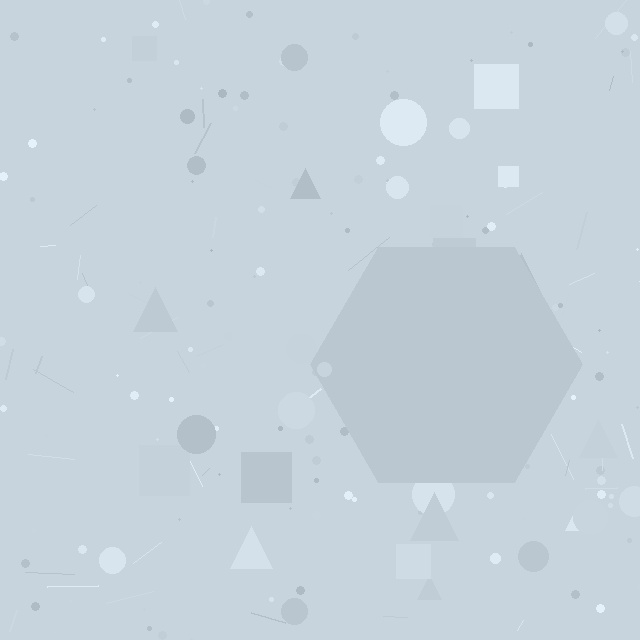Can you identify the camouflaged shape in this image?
The camouflaged shape is a hexagon.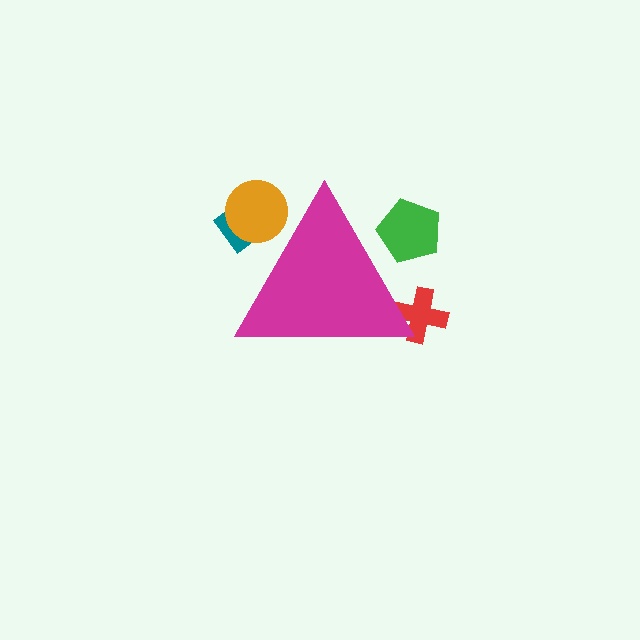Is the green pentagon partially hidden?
Yes, the green pentagon is partially hidden behind the magenta triangle.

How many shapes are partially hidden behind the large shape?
4 shapes are partially hidden.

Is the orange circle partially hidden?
Yes, the orange circle is partially hidden behind the magenta triangle.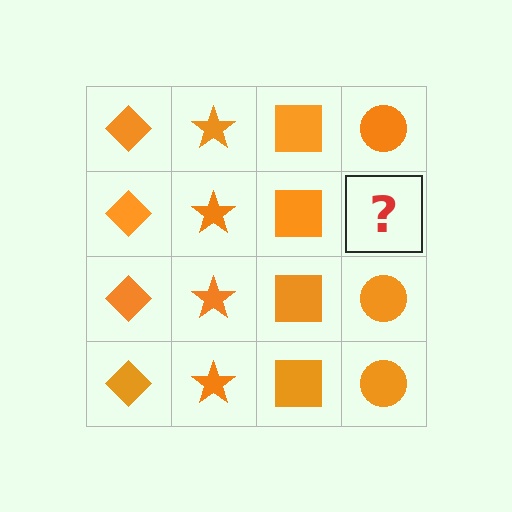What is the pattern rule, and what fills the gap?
The rule is that each column has a consistent shape. The gap should be filled with an orange circle.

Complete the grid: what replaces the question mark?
The question mark should be replaced with an orange circle.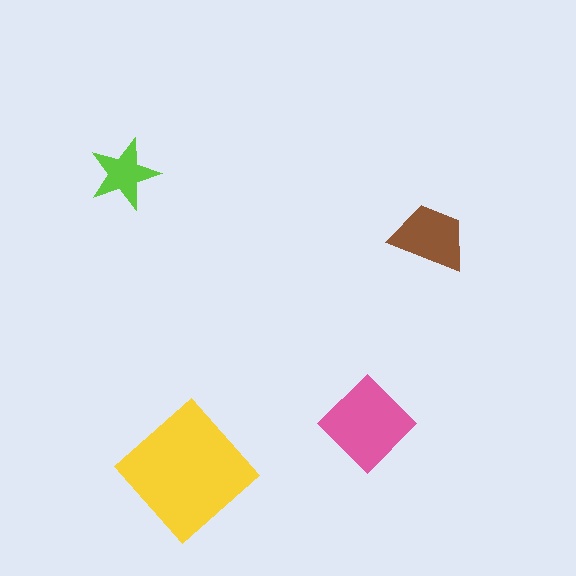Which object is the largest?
The yellow diamond.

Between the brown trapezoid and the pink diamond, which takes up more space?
The pink diamond.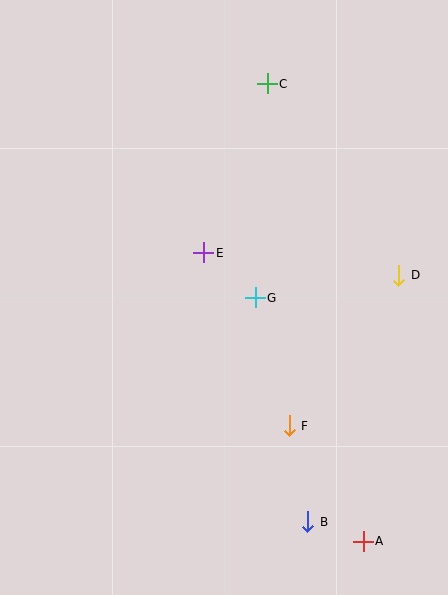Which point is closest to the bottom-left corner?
Point B is closest to the bottom-left corner.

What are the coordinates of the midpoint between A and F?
The midpoint between A and F is at (326, 483).